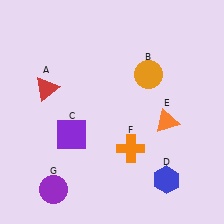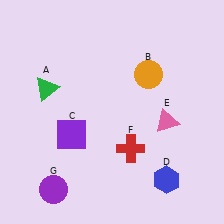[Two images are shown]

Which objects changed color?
A changed from red to green. E changed from orange to pink. F changed from orange to red.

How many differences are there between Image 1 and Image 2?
There are 3 differences between the two images.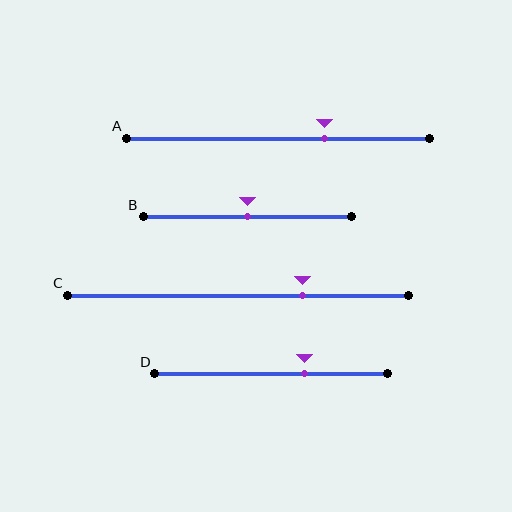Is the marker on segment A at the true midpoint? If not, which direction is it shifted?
No, the marker on segment A is shifted to the right by about 15% of the segment length.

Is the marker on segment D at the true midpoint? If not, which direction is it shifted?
No, the marker on segment D is shifted to the right by about 15% of the segment length.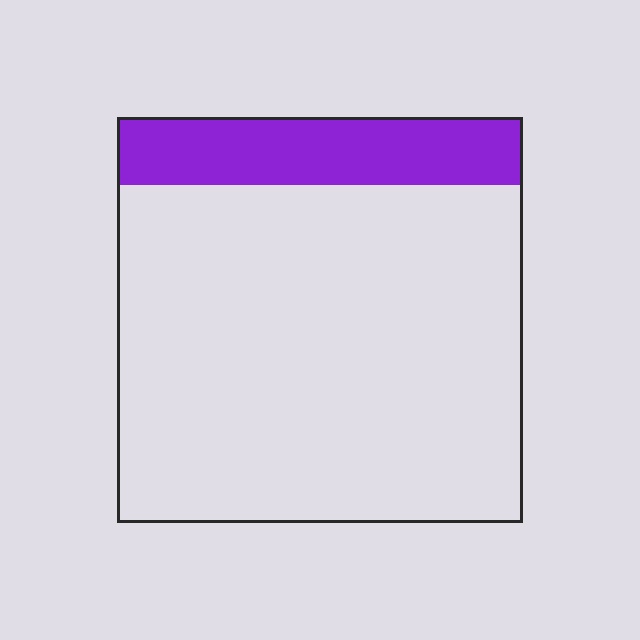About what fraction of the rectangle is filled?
About one sixth (1/6).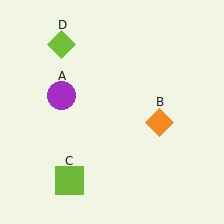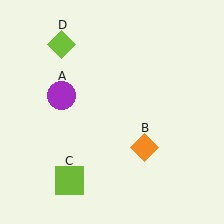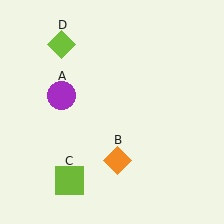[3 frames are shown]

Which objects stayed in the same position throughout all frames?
Purple circle (object A) and lime square (object C) and lime diamond (object D) remained stationary.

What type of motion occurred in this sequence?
The orange diamond (object B) rotated clockwise around the center of the scene.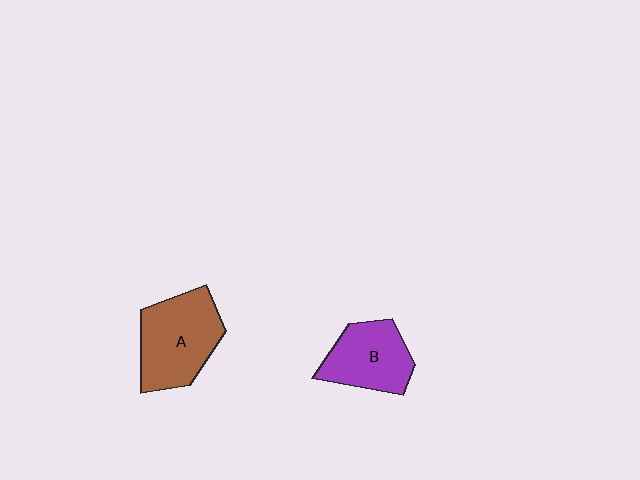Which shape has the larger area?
Shape A (brown).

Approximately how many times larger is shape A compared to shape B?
Approximately 1.3 times.